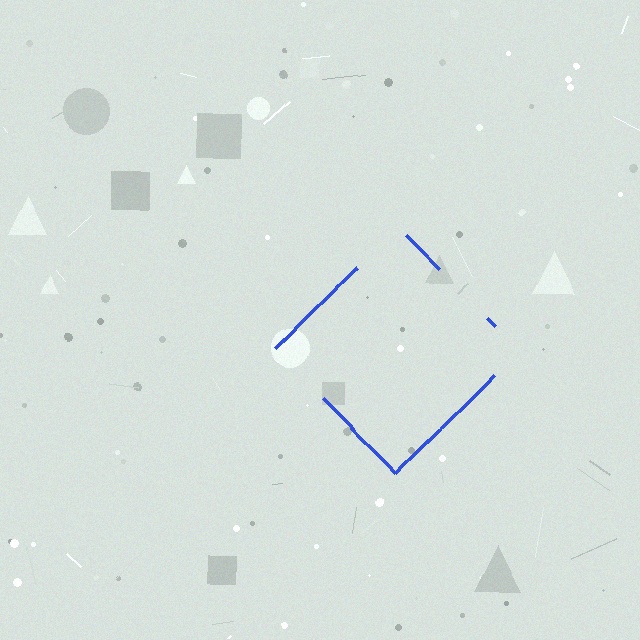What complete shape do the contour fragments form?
The contour fragments form a diamond.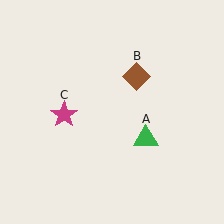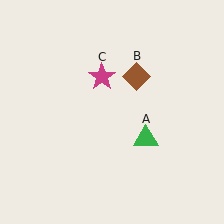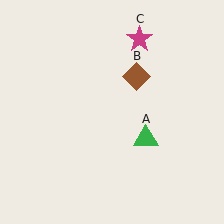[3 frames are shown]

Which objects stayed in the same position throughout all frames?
Green triangle (object A) and brown diamond (object B) remained stationary.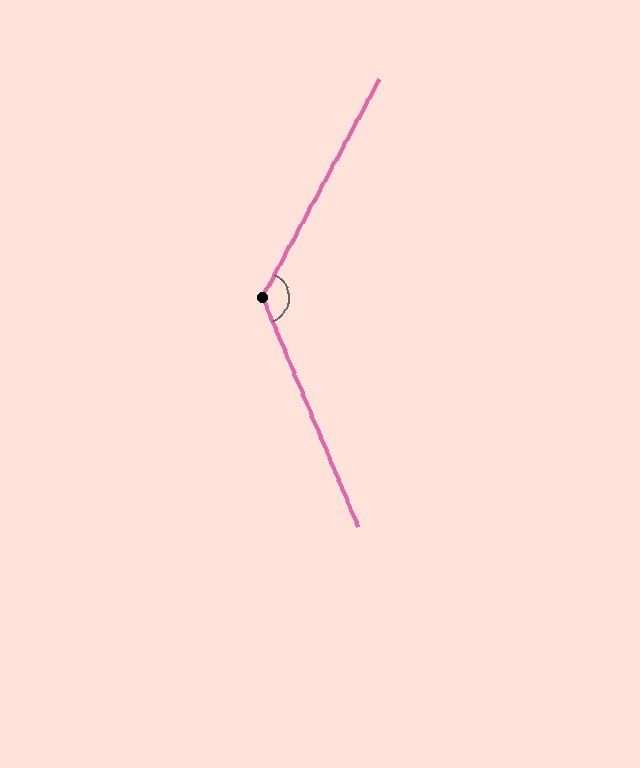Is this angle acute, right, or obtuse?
It is obtuse.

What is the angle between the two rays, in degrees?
Approximately 129 degrees.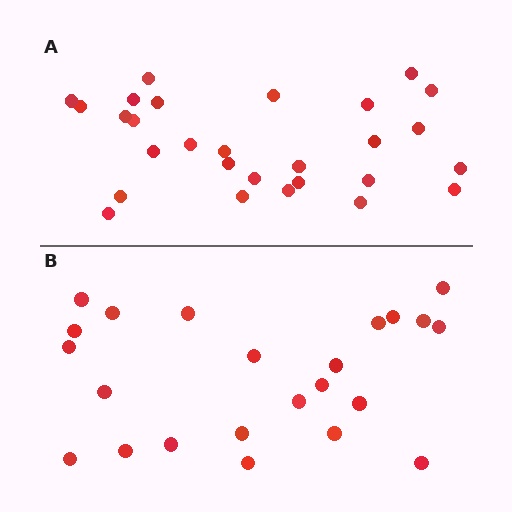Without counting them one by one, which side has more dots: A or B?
Region A (the top region) has more dots.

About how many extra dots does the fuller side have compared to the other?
Region A has about 5 more dots than region B.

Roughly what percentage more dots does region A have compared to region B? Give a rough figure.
About 20% more.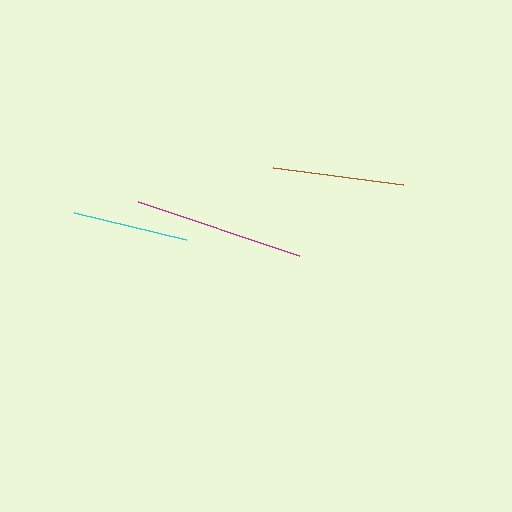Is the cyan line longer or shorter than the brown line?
The brown line is longer than the cyan line.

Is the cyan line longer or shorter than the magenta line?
The magenta line is longer than the cyan line.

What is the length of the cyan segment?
The cyan segment is approximately 115 pixels long.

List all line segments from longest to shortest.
From longest to shortest: magenta, brown, cyan.